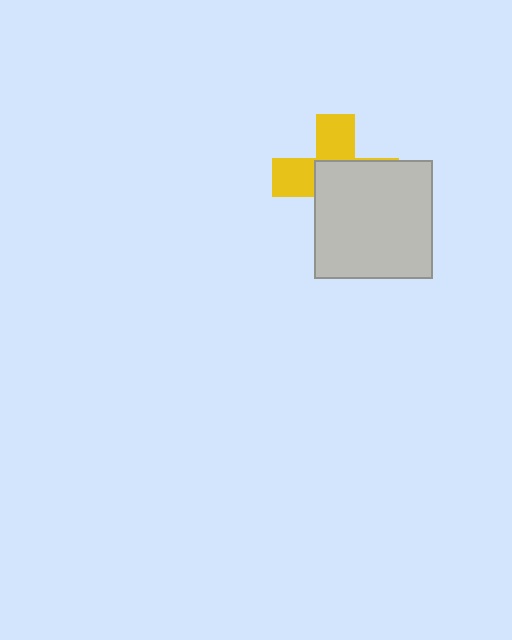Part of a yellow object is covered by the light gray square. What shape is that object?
It is a cross.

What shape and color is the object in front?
The object in front is a light gray square.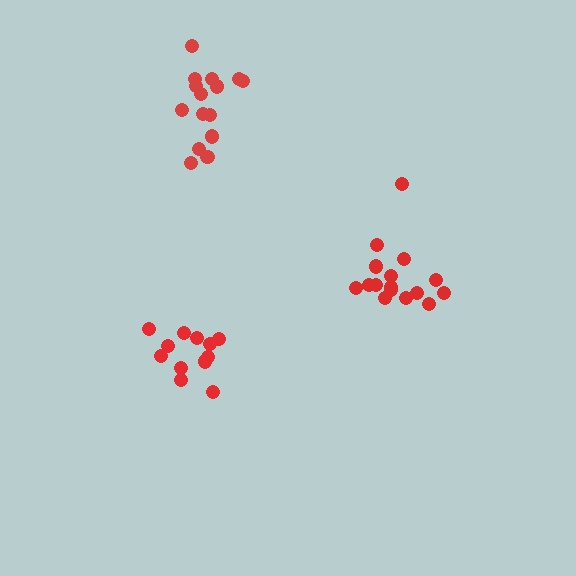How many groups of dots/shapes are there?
There are 3 groups.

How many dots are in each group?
Group 1: 16 dots, Group 2: 15 dots, Group 3: 12 dots (43 total).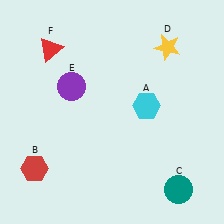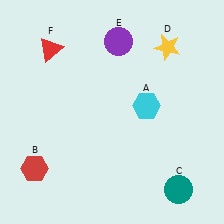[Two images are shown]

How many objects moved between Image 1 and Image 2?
1 object moved between the two images.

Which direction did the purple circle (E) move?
The purple circle (E) moved right.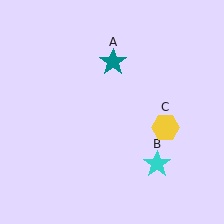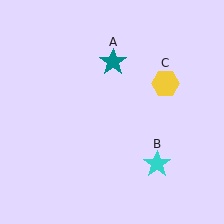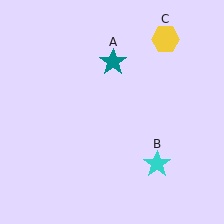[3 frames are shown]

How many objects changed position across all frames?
1 object changed position: yellow hexagon (object C).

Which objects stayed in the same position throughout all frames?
Teal star (object A) and cyan star (object B) remained stationary.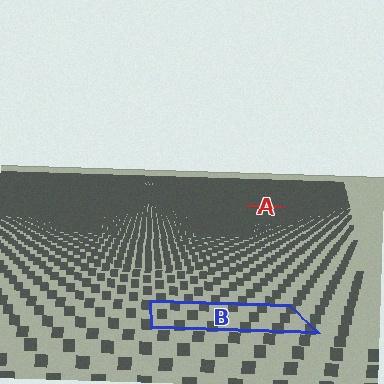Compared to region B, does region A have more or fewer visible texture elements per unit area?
Region A has more texture elements per unit area — they are packed more densely because it is farther away.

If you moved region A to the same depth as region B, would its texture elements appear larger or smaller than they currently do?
They would appear larger. At a closer depth, the same texture elements are projected at a bigger on-screen size.